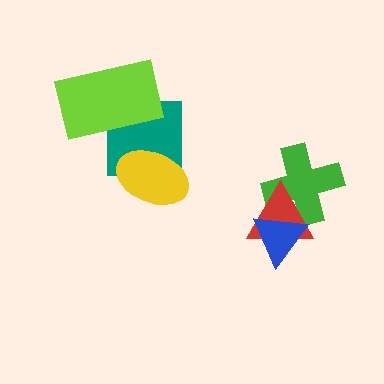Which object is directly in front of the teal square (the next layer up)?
The lime rectangle is directly in front of the teal square.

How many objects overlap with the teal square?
2 objects overlap with the teal square.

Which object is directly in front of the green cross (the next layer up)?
The red triangle is directly in front of the green cross.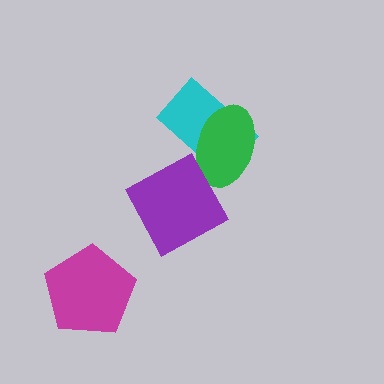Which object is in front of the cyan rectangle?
The green ellipse is in front of the cyan rectangle.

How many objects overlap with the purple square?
0 objects overlap with the purple square.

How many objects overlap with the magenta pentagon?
0 objects overlap with the magenta pentagon.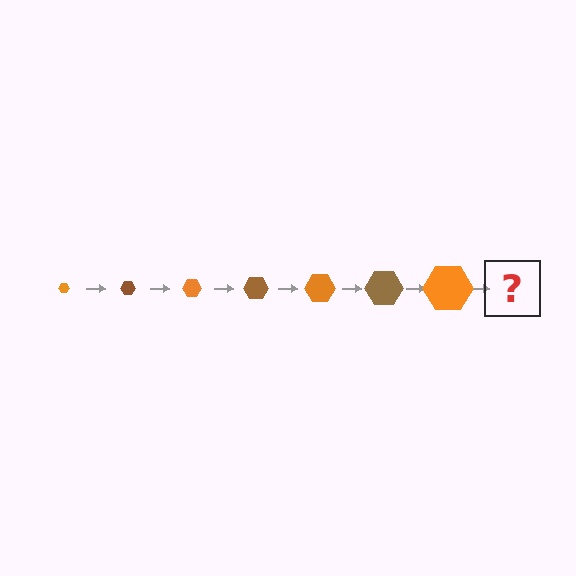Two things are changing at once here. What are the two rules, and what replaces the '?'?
The two rules are that the hexagon grows larger each step and the color cycles through orange and brown. The '?' should be a brown hexagon, larger than the previous one.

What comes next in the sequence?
The next element should be a brown hexagon, larger than the previous one.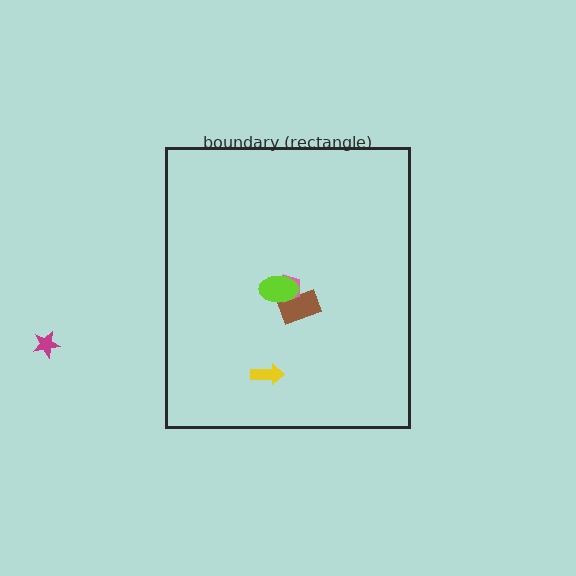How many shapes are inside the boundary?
4 inside, 1 outside.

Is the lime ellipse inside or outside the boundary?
Inside.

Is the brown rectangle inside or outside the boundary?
Inside.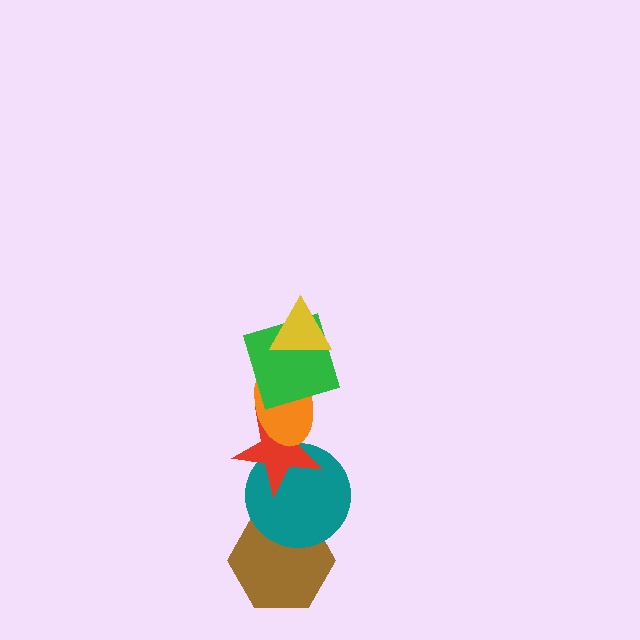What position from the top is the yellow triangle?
The yellow triangle is 1st from the top.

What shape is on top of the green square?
The yellow triangle is on top of the green square.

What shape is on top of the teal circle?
The red star is on top of the teal circle.